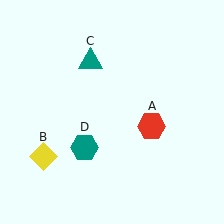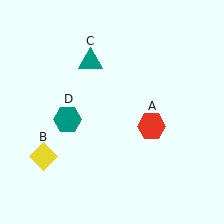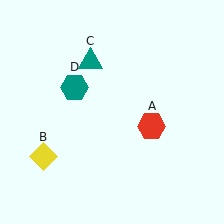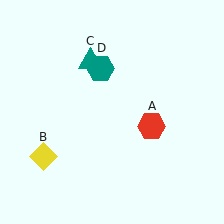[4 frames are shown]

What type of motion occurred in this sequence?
The teal hexagon (object D) rotated clockwise around the center of the scene.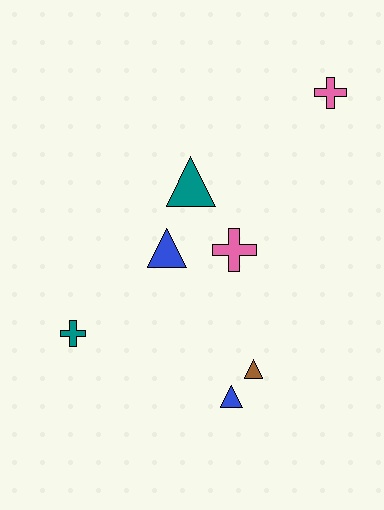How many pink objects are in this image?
There are 2 pink objects.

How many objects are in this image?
There are 7 objects.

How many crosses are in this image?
There are 3 crosses.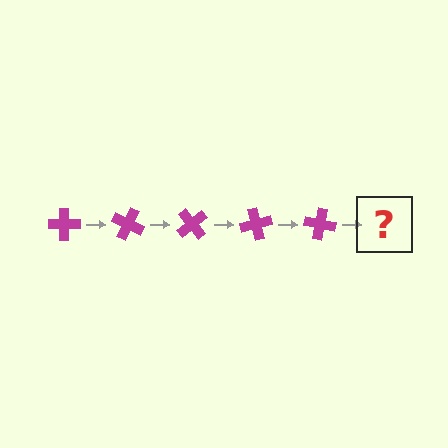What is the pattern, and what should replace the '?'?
The pattern is that the cross rotates 25 degrees each step. The '?' should be a magenta cross rotated 125 degrees.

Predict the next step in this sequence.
The next step is a magenta cross rotated 125 degrees.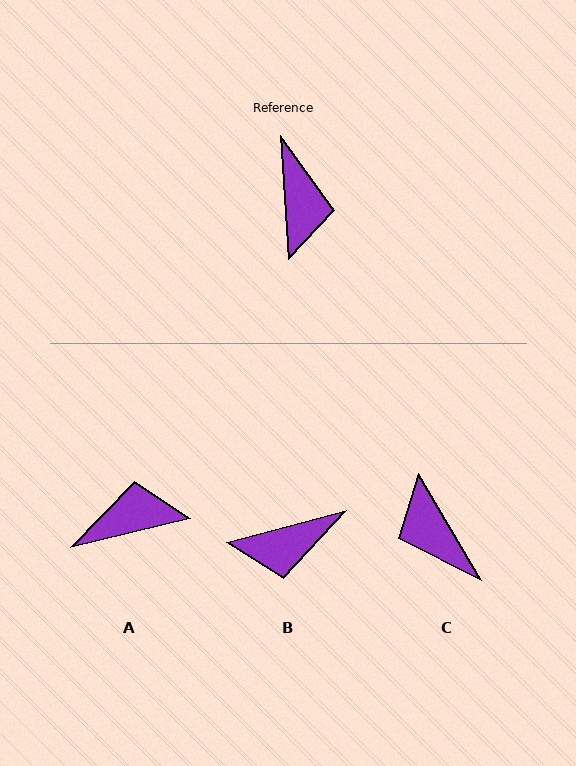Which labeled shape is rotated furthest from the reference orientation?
C, about 153 degrees away.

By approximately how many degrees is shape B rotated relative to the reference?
Approximately 79 degrees clockwise.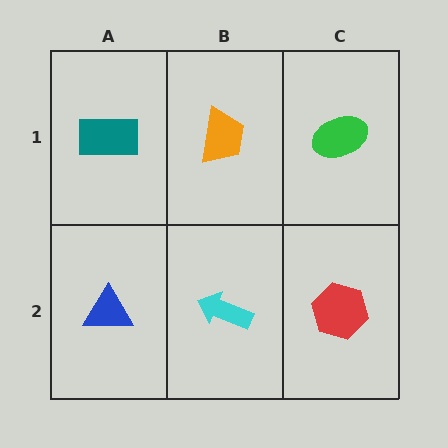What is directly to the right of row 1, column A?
An orange trapezoid.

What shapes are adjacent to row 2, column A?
A teal rectangle (row 1, column A), a cyan arrow (row 2, column B).